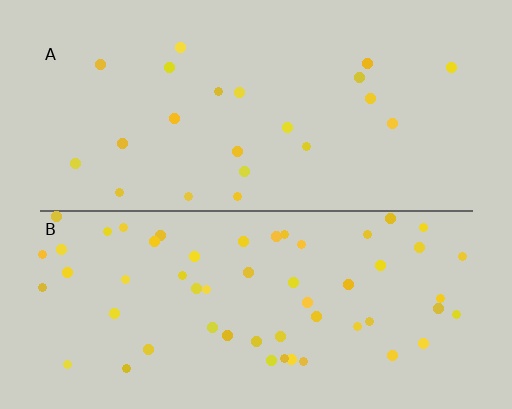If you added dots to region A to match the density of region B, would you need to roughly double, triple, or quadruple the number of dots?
Approximately triple.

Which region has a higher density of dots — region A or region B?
B (the bottom).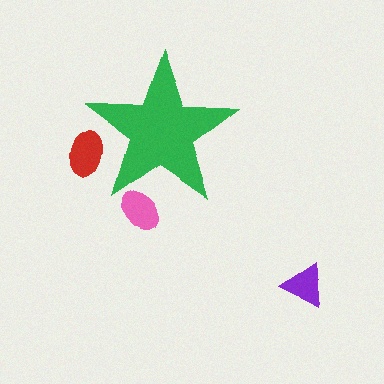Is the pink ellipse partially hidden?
Yes, the pink ellipse is partially hidden behind the green star.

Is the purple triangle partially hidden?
No, the purple triangle is fully visible.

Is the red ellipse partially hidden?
Yes, the red ellipse is partially hidden behind the green star.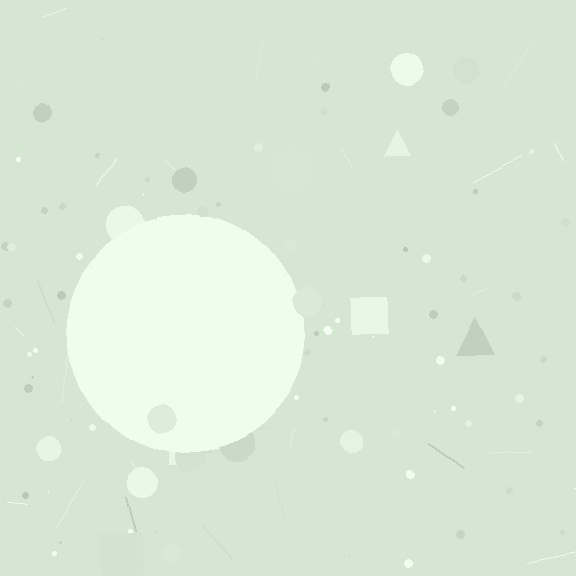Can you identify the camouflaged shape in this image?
The camouflaged shape is a circle.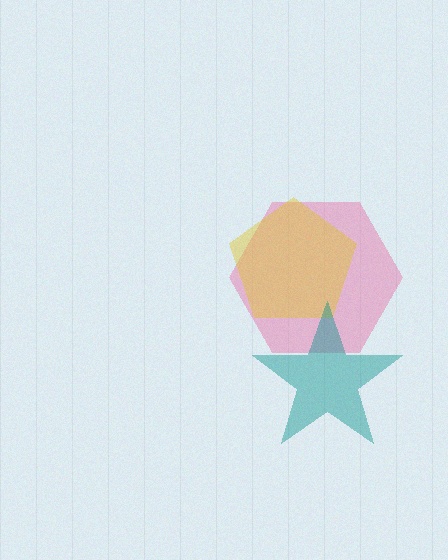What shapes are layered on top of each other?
The layered shapes are: a pink hexagon, a yellow pentagon, a teal star.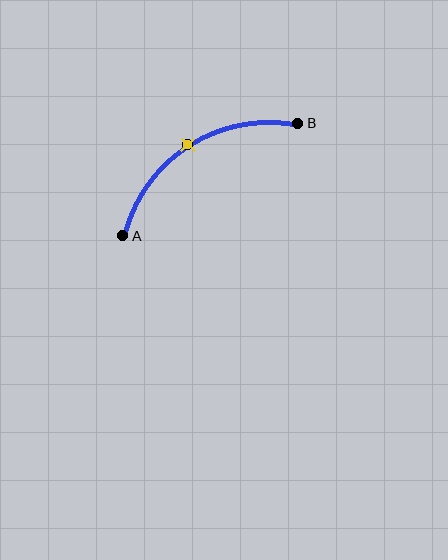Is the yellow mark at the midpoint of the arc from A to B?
Yes. The yellow mark lies on the arc at equal arc-length from both A and B — it is the arc midpoint.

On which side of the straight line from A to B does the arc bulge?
The arc bulges above the straight line connecting A and B.